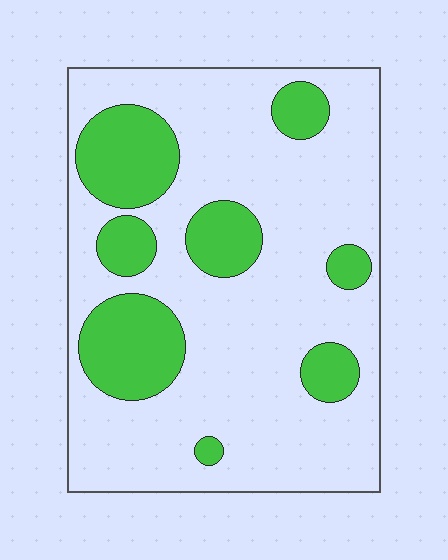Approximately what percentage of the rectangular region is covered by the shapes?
Approximately 25%.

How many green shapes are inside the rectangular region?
8.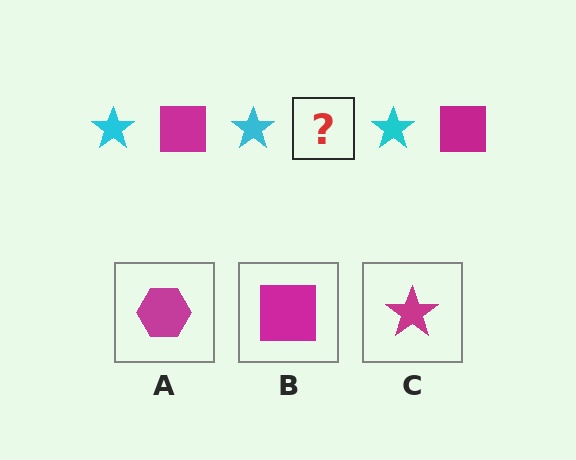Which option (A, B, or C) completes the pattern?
B.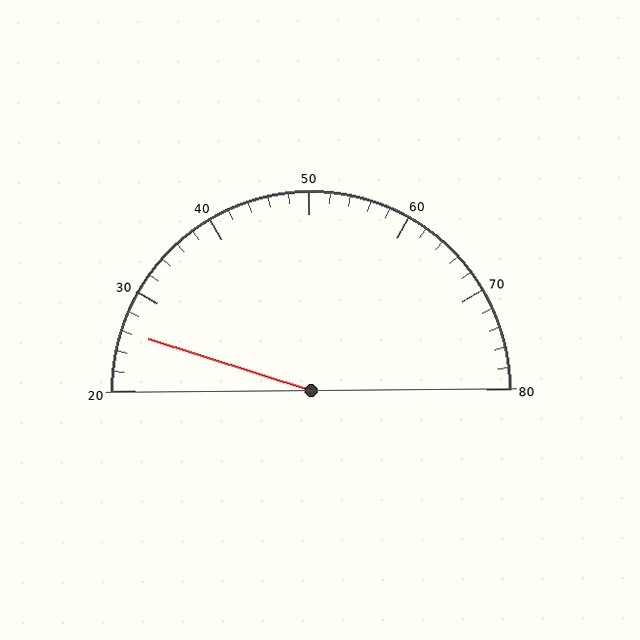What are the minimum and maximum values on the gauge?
The gauge ranges from 20 to 80.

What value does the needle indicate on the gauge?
The needle indicates approximately 26.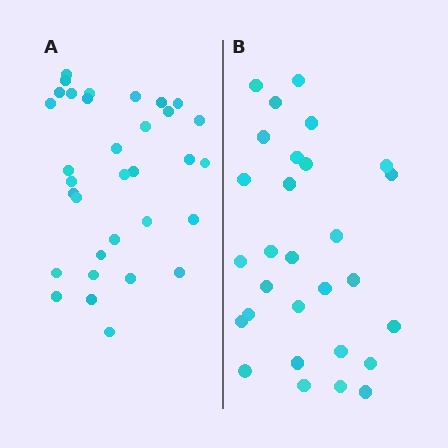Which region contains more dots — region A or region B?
Region A (the left region) has more dots.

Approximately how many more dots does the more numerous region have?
Region A has about 4 more dots than region B.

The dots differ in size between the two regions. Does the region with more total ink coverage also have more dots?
No. Region B has more total ink coverage because its dots are larger, but region A actually contains more individual dots. Total area can be misleading — the number of items is what matters here.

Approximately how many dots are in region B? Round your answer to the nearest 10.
About 30 dots. (The exact count is 29, which rounds to 30.)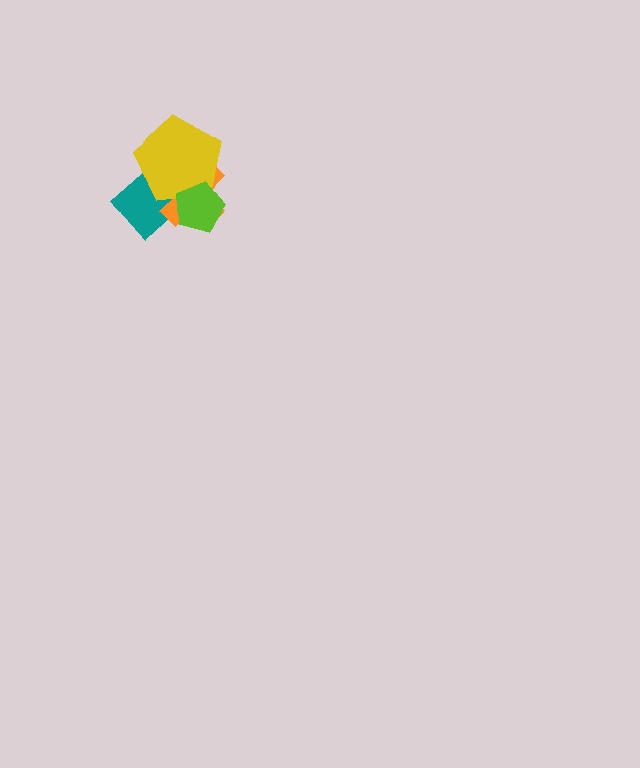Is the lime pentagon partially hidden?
No, no other shape covers it.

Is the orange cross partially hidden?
Yes, it is partially covered by another shape.